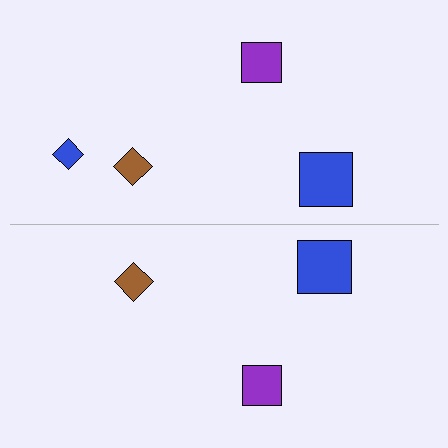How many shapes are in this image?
There are 7 shapes in this image.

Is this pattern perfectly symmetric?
No, the pattern is not perfectly symmetric. A blue diamond is missing from the bottom side.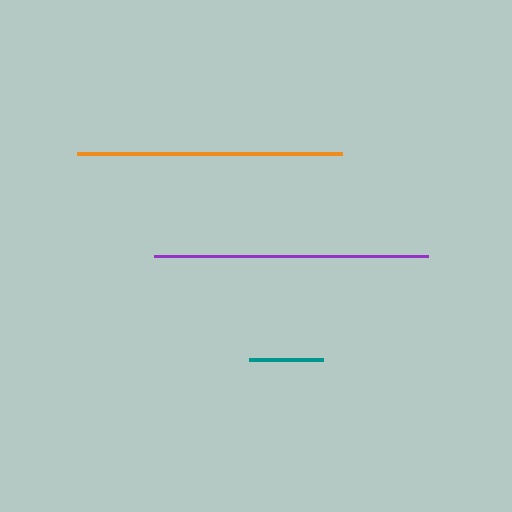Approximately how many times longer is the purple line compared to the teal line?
The purple line is approximately 3.7 times the length of the teal line.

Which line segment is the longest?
The purple line is the longest at approximately 274 pixels.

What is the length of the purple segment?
The purple segment is approximately 274 pixels long.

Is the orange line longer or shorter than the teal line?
The orange line is longer than the teal line.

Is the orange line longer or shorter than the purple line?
The purple line is longer than the orange line.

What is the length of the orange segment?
The orange segment is approximately 265 pixels long.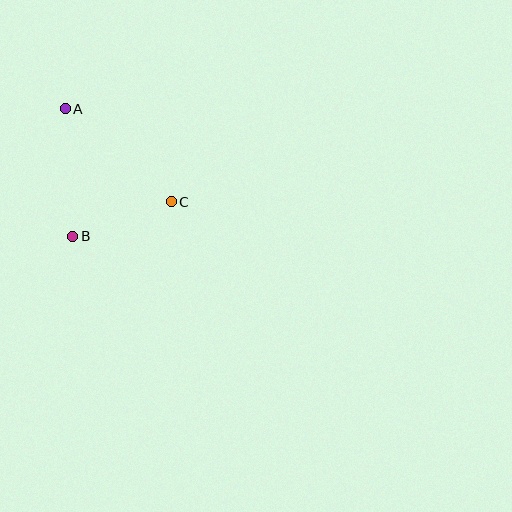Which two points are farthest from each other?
Points A and C are farthest from each other.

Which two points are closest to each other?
Points B and C are closest to each other.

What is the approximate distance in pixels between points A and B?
The distance between A and B is approximately 128 pixels.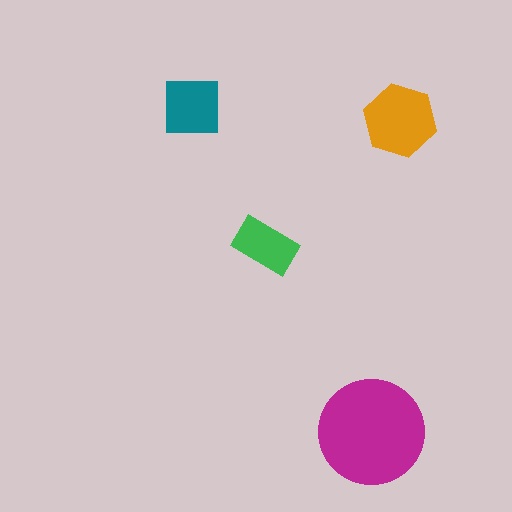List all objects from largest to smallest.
The magenta circle, the orange hexagon, the teal square, the green rectangle.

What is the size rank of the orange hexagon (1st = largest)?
2nd.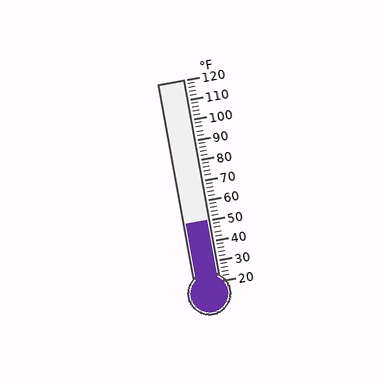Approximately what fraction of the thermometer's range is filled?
The thermometer is filled to approximately 30% of its range.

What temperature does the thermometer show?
The thermometer shows approximately 50°F.